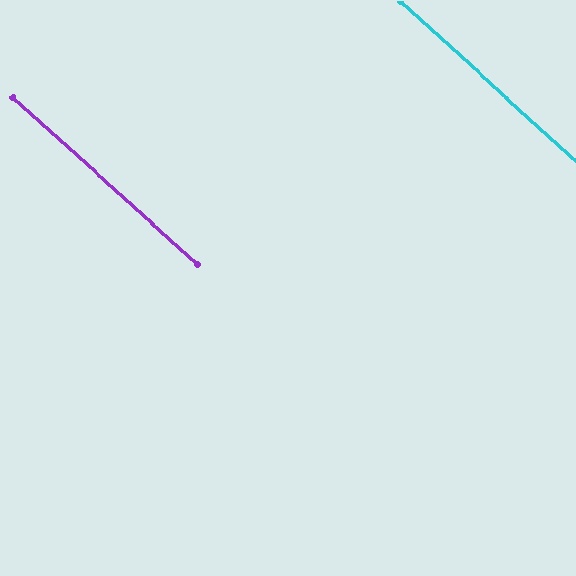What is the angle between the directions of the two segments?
Approximately 0 degrees.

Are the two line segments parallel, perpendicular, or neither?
Parallel — their directions differ by only 0.2°.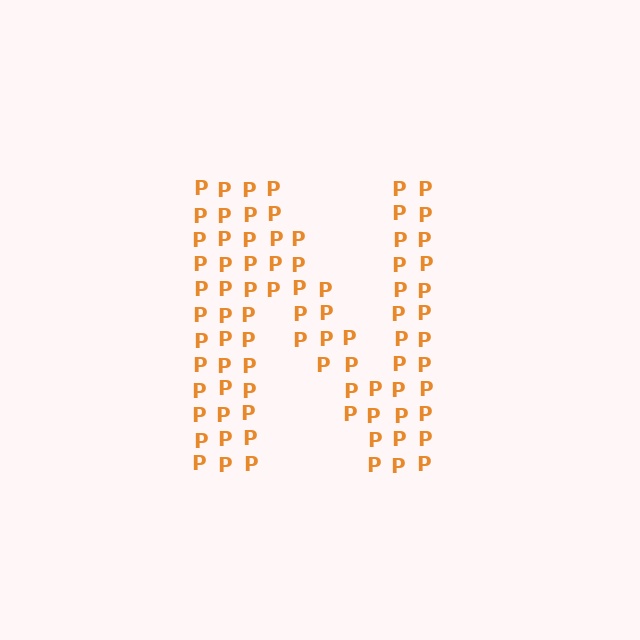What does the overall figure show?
The overall figure shows the letter N.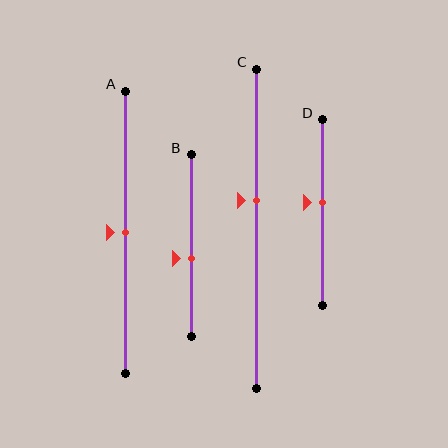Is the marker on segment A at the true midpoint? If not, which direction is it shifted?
Yes, the marker on segment A is at the true midpoint.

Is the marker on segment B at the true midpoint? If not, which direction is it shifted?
No, the marker on segment B is shifted downward by about 7% of the segment length.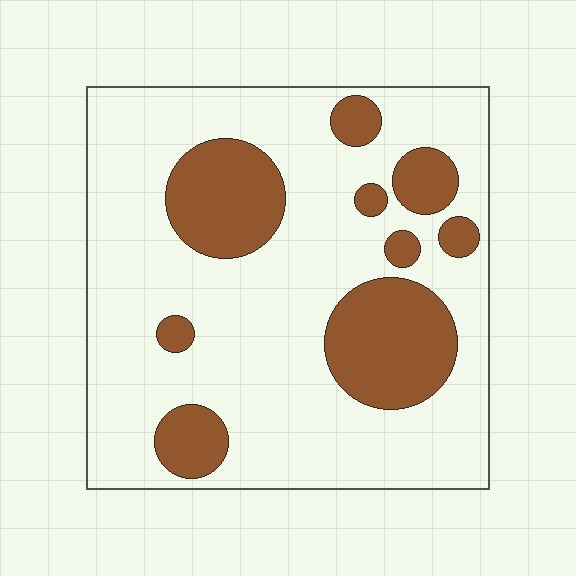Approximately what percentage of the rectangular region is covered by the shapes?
Approximately 25%.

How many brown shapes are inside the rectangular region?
9.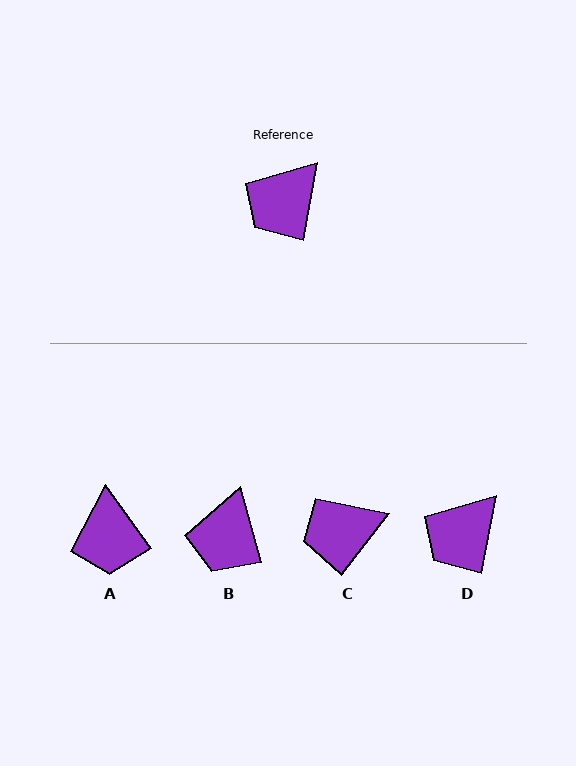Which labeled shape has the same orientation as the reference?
D.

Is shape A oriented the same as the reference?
No, it is off by about 47 degrees.